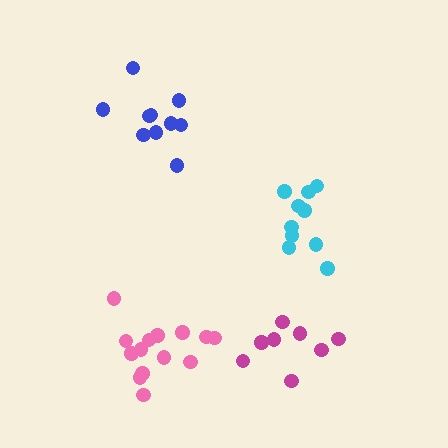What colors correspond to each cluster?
The clusters are colored: pink, cyan, magenta, blue.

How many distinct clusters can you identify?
There are 4 distinct clusters.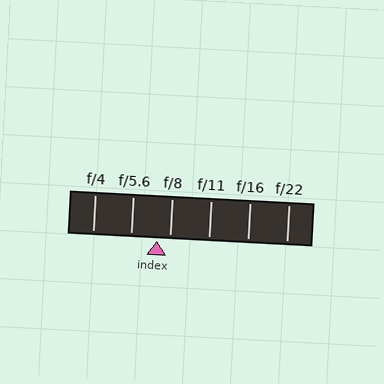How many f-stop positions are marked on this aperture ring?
There are 6 f-stop positions marked.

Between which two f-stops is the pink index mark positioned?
The index mark is between f/5.6 and f/8.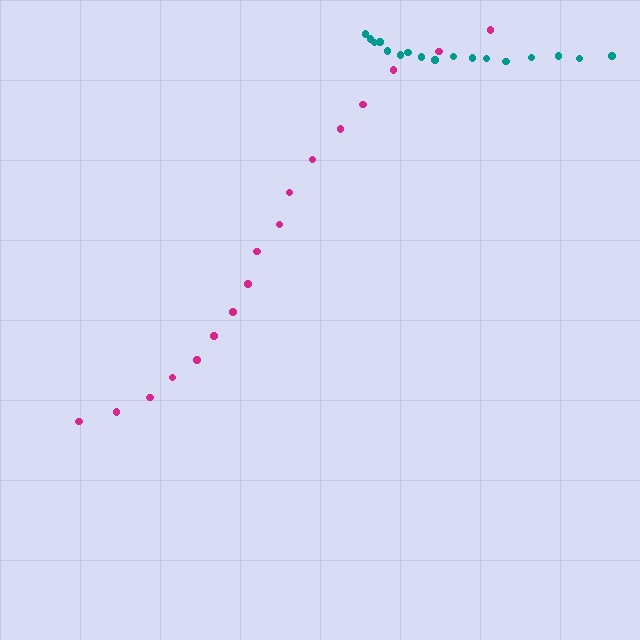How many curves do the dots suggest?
There are 2 distinct paths.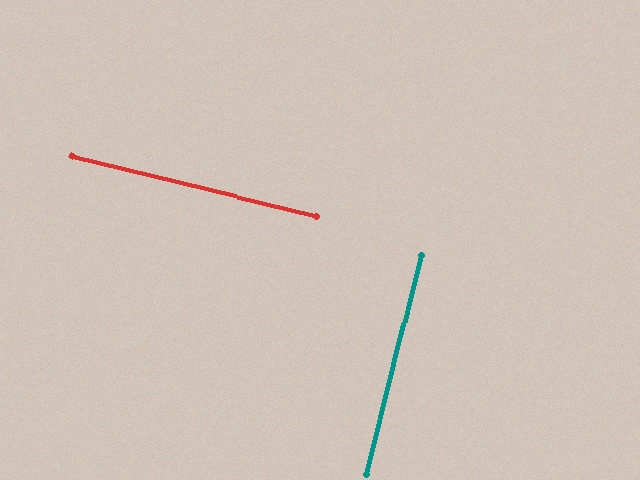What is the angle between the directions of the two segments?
Approximately 90 degrees.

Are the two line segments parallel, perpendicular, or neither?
Perpendicular — they meet at approximately 90°.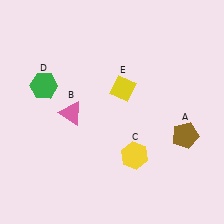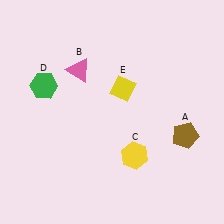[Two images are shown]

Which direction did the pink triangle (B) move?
The pink triangle (B) moved up.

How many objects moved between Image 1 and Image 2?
1 object moved between the two images.